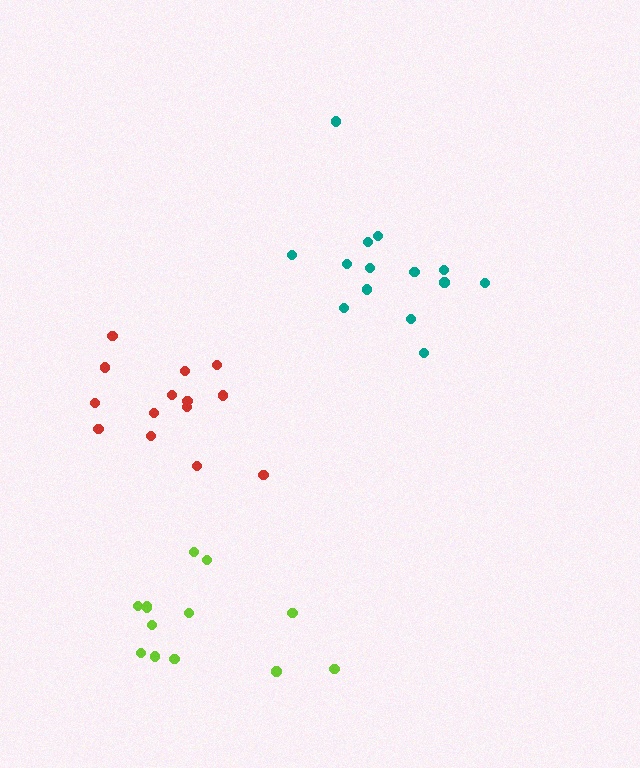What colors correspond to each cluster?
The clusters are colored: lime, red, teal.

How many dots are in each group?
Group 1: 13 dots, Group 2: 14 dots, Group 3: 15 dots (42 total).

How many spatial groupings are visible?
There are 3 spatial groupings.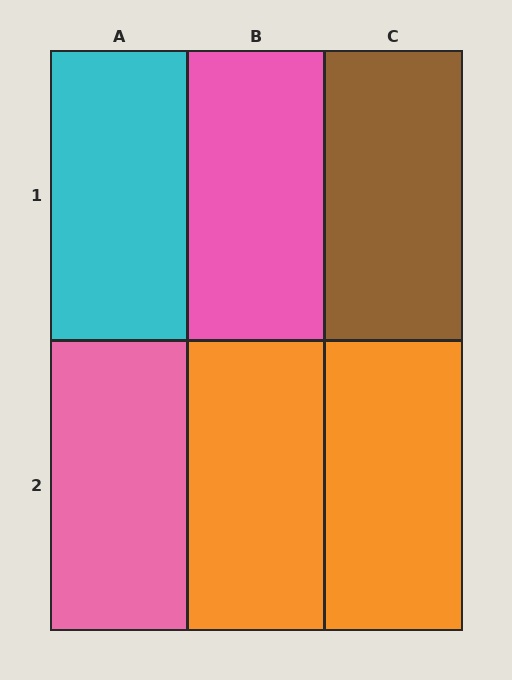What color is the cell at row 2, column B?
Orange.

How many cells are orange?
2 cells are orange.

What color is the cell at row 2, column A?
Pink.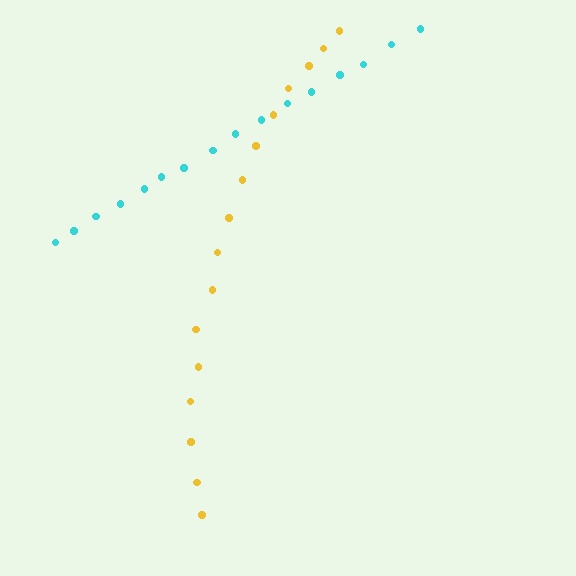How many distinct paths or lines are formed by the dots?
There are 2 distinct paths.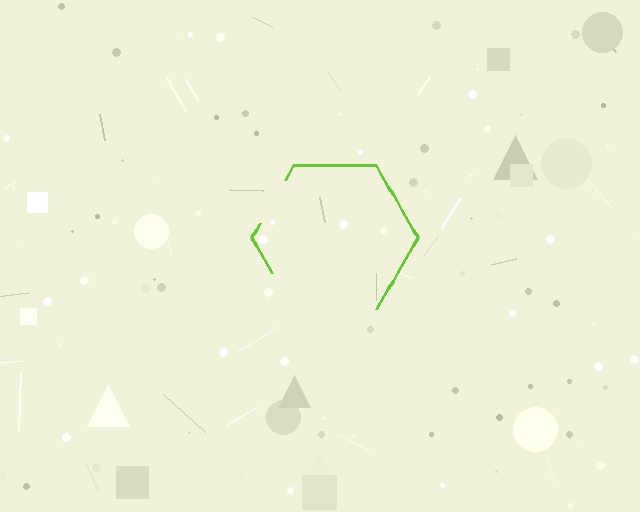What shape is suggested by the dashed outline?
The dashed outline suggests a hexagon.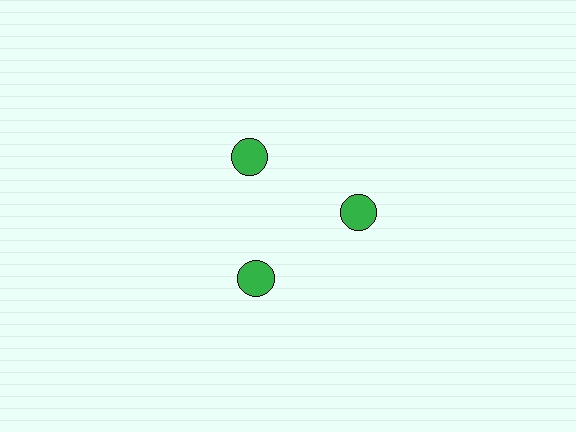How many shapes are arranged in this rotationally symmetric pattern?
There are 3 shapes, arranged in 3 groups of 1.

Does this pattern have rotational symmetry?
Yes, this pattern has 3-fold rotational symmetry. It looks the same after rotating 120 degrees around the center.